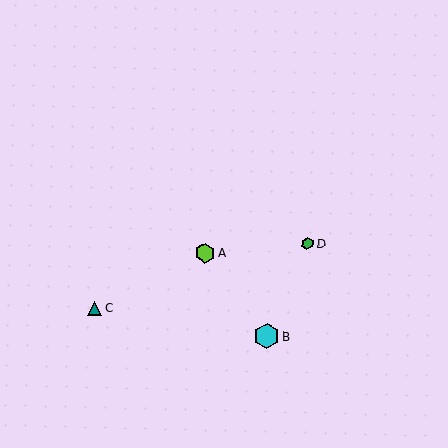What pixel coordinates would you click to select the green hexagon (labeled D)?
Click at (307, 244) to select the green hexagon D.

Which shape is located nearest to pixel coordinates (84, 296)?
The teal triangle (labeled C) at (94, 308) is nearest to that location.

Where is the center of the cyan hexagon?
The center of the cyan hexagon is at (267, 336).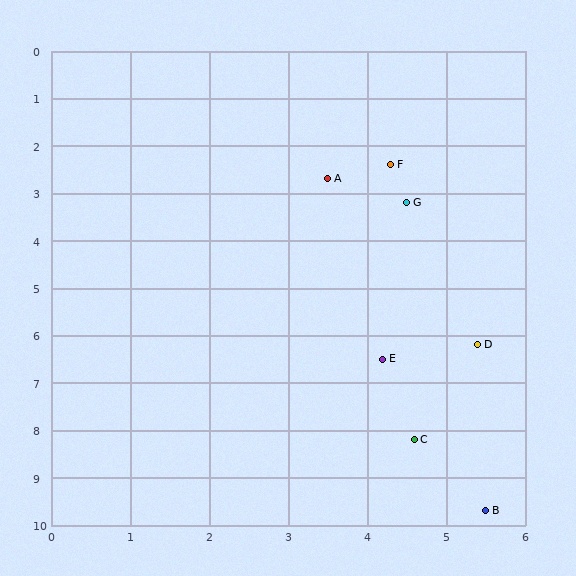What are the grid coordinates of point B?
Point B is at approximately (5.5, 9.7).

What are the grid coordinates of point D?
Point D is at approximately (5.4, 6.2).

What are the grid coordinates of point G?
Point G is at approximately (4.5, 3.2).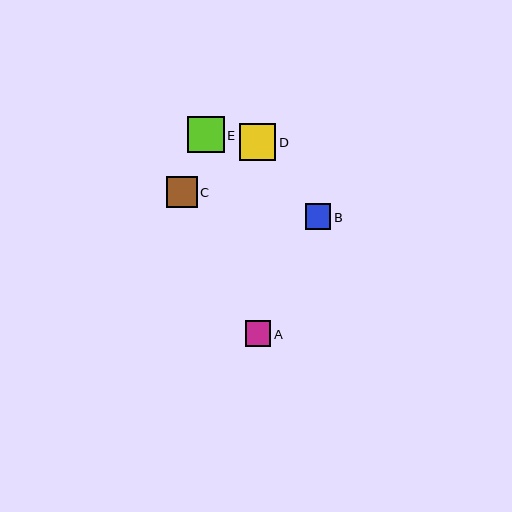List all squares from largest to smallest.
From largest to smallest: D, E, C, A, B.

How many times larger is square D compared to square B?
Square D is approximately 1.4 times the size of square B.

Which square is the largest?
Square D is the largest with a size of approximately 37 pixels.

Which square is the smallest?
Square B is the smallest with a size of approximately 25 pixels.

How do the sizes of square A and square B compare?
Square A and square B are approximately the same size.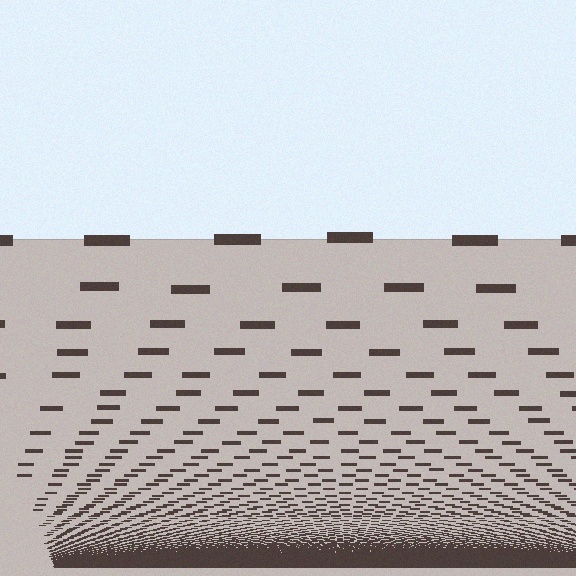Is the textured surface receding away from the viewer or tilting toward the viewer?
The surface appears to tilt toward the viewer. Texture elements get larger and sparser toward the top.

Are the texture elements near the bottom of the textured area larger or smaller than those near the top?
Smaller. The gradient is inverted — elements near the bottom are smaller and denser.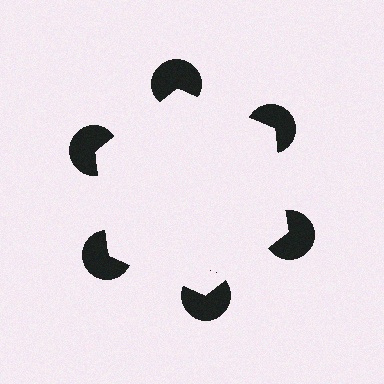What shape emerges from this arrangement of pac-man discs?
An illusory hexagon — its edges are inferred from the aligned wedge cuts in the pac-man discs, not physically drawn.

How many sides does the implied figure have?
6 sides.